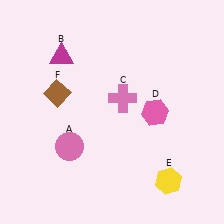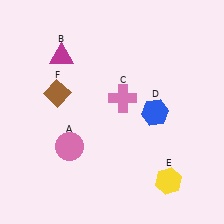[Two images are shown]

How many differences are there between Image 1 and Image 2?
There is 1 difference between the two images.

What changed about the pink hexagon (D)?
In Image 1, D is pink. In Image 2, it changed to blue.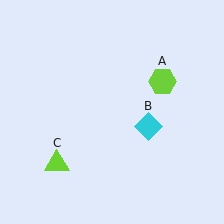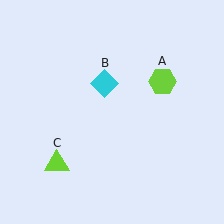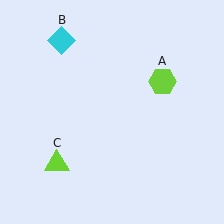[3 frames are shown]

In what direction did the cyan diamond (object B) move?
The cyan diamond (object B) moved up and to the left.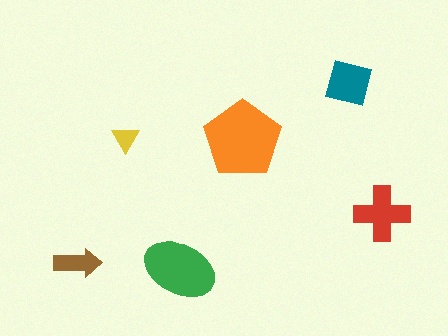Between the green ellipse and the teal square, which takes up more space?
The green ellipse.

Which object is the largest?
The orange pentagon.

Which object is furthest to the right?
The red cross is rightmost.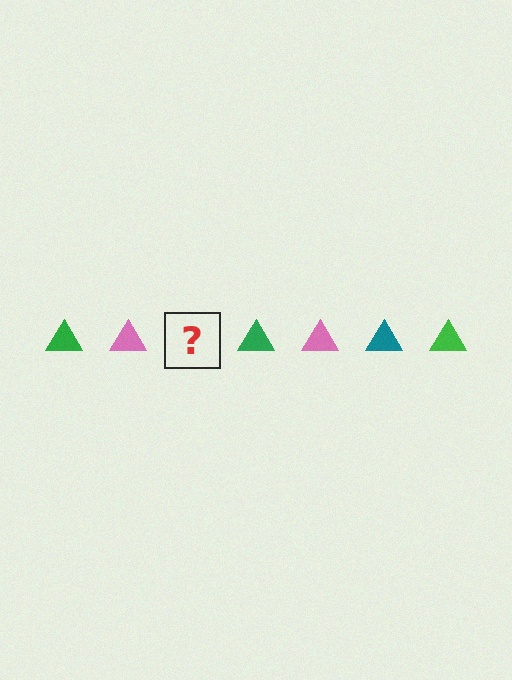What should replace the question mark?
The question mark should be replaced with a teal triangle.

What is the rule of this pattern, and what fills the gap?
The rule is that the pattern cycles through green, pink, teal triangles. The gap should be filled with a teal triangle.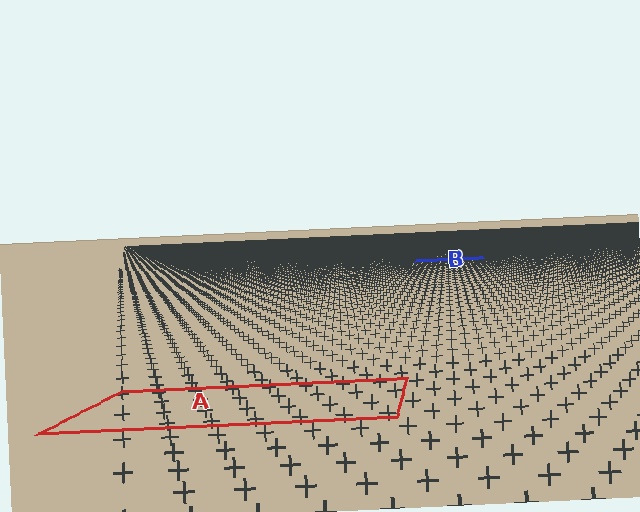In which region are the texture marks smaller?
The texture marks are smaller in region B, because it is farther away.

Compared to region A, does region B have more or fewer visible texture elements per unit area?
Region B has more texture elements per unit area — they are packed more densely because it is farther away.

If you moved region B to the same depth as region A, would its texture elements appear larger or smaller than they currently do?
They would appear larger. At a closer depth, the same texture elements are projected at a bigger on-screen size.